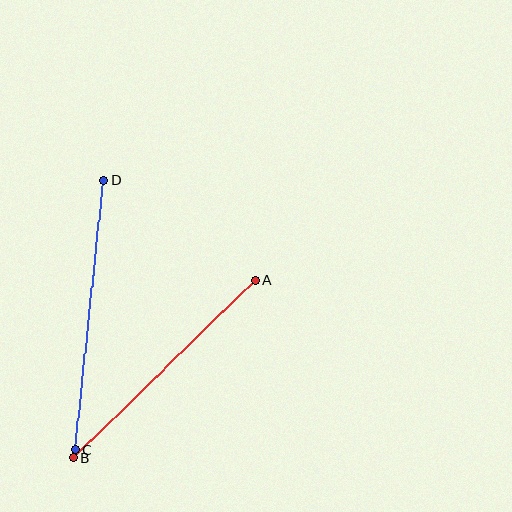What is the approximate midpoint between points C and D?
The midpoint is at approximately (90, 315) pixels.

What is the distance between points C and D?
The distance is approximately 272 pixels.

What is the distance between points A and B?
The distance is approximately 254 pixels.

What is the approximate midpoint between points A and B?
The midpoint is at approximately (164, 369) pixels.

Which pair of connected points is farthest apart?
Points C and D are farthest apart.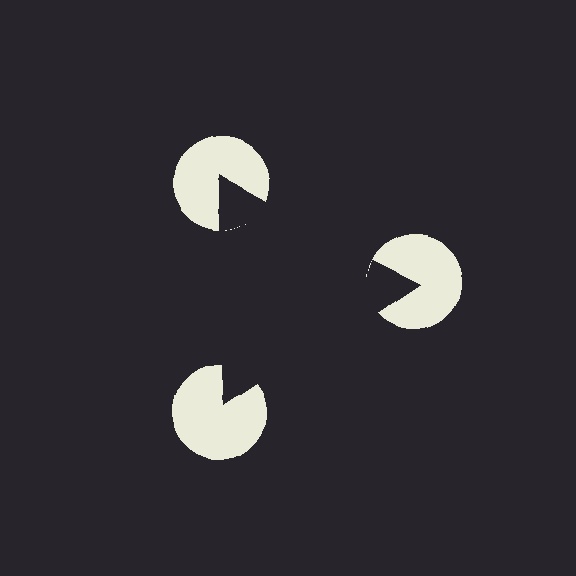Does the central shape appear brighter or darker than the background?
It typically appears slightly darker than the background, even though no actual brightness change is drawn.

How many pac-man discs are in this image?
There are 3 — one at each vertex of the illusory triangle.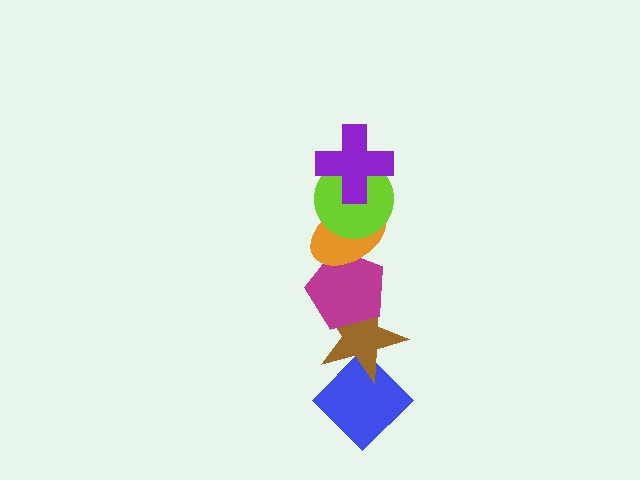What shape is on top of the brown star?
The magenta pentagon is on top of the brown star.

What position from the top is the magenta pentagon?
The magenta pentagon is 4th from the top.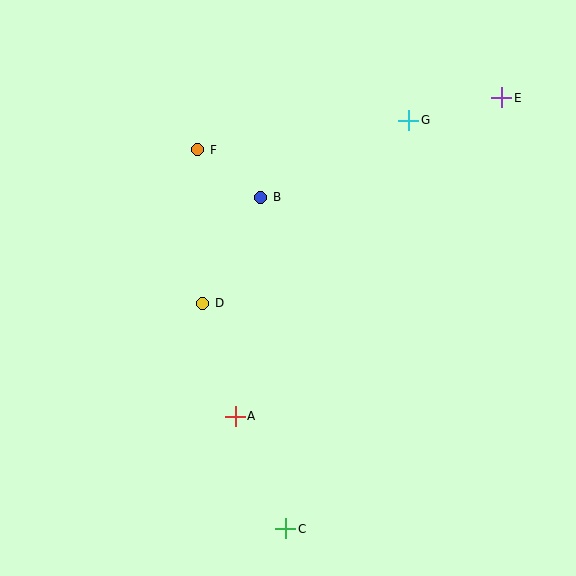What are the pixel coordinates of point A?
Point A is at (235, 416).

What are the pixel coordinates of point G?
Point G is at (409, 120).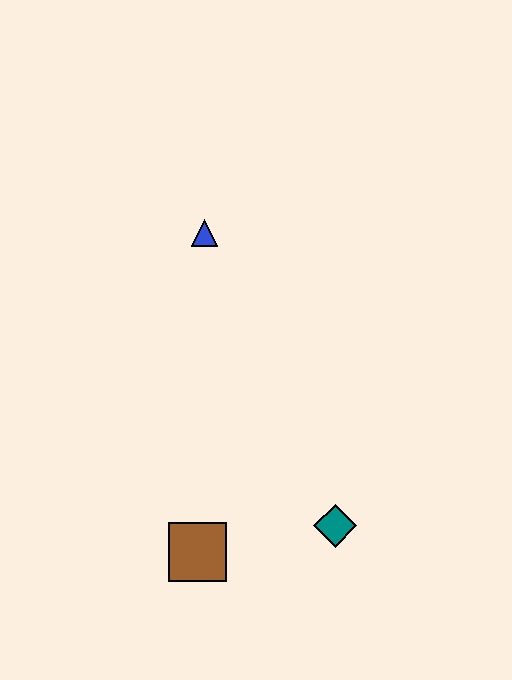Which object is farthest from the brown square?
The blue triangle is farthest from the brown square.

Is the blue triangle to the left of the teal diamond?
Yes